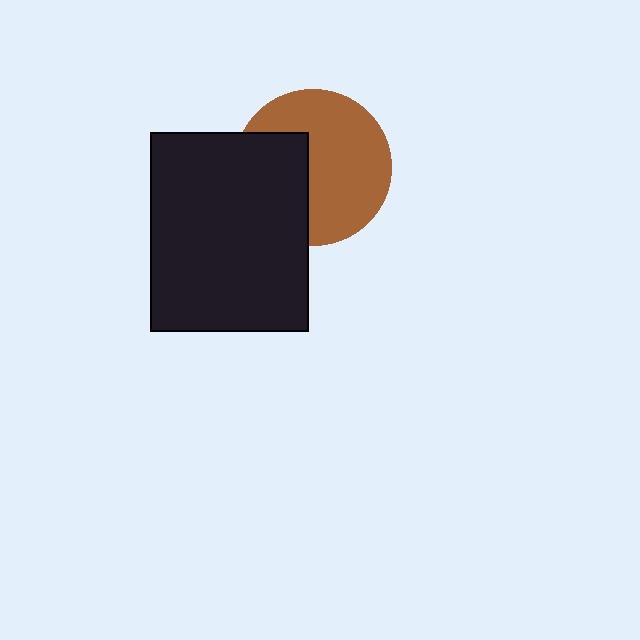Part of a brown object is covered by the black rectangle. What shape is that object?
It is a circle.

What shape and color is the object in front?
The object in front is a black rectangle.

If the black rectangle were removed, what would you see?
You would see the complete brown circle.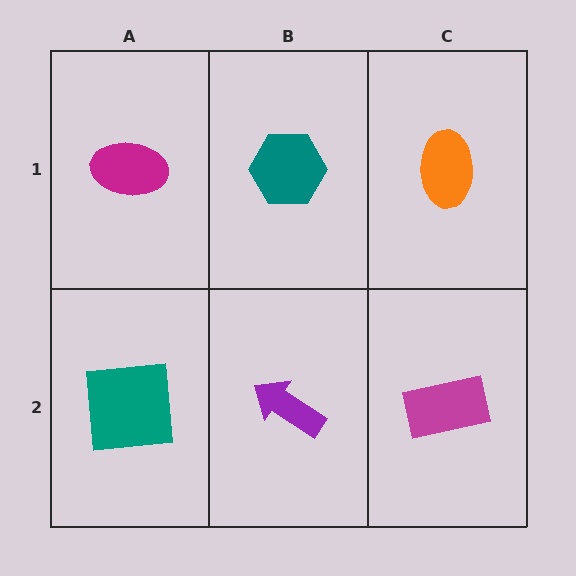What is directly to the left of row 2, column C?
A purple arrow.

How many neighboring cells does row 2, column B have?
3.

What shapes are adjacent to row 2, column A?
A magenta ellipse (row 1, column A), a purple arrow (row 2, column B).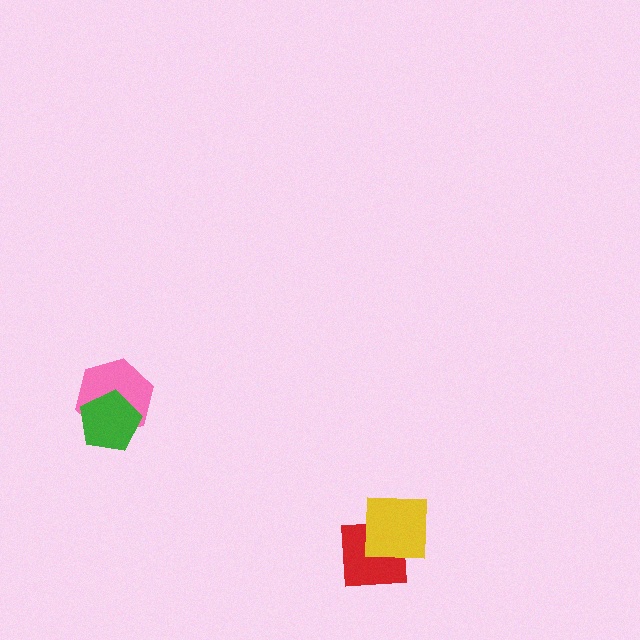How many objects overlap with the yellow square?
1 object overlaps with the yellow square.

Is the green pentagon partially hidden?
No, no other shape covers it.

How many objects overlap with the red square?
1 object overlaps with the red square.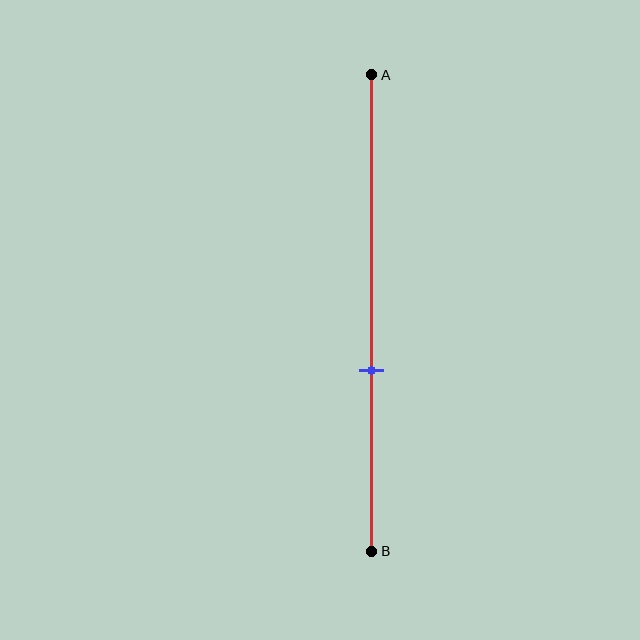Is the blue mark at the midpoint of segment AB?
No, the mark is at about 60% from A, not at the 50% midpoint.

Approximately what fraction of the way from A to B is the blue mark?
The blue mark is approximately 60% of the way from A to B.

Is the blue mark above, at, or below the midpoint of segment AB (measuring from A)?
The blue mark is below the midpoint of segment AB.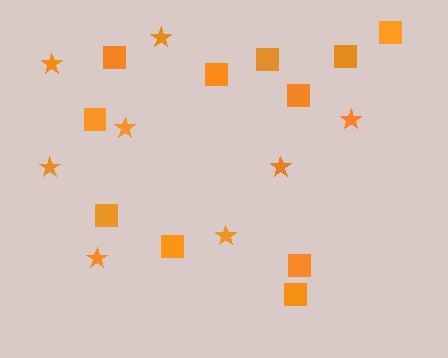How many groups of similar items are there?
There are 2 groups: one group of squares (11) and one group of stars (8).